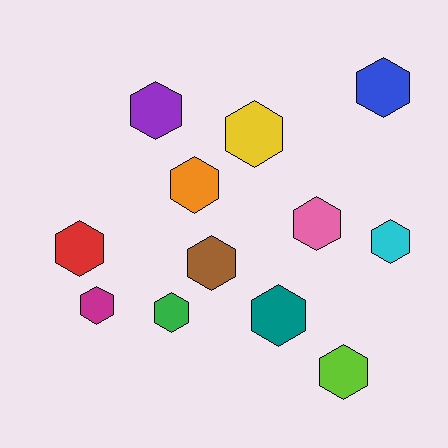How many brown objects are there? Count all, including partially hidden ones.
There is 1 brown object.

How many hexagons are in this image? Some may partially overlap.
There are 12 hexagons.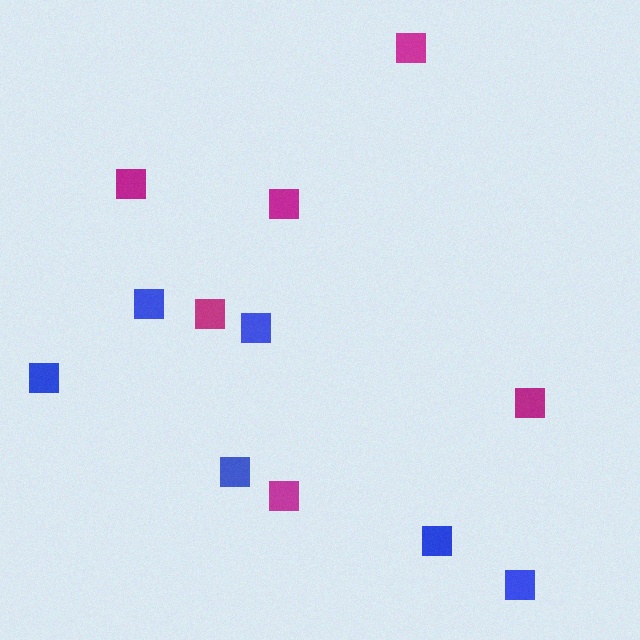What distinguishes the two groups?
There are 2 groups: one group of magenta squares (6) and one group of blue squares (6).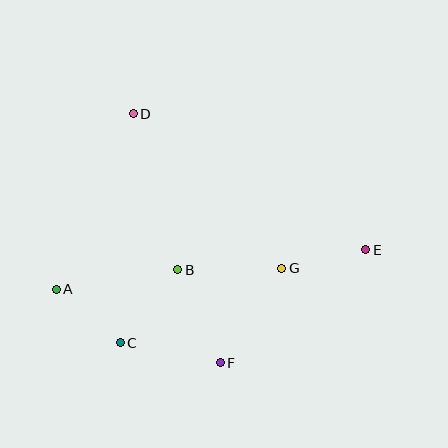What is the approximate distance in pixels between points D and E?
The distance between D and E is approximately 269 pixels.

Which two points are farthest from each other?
Points A and E are farthest from each other.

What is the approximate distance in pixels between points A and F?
The distance between A and F is approximately 180 pixels.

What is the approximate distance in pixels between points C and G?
The distance between C and G is approximately 178 pixels.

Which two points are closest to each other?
Points A and C are closest to each other.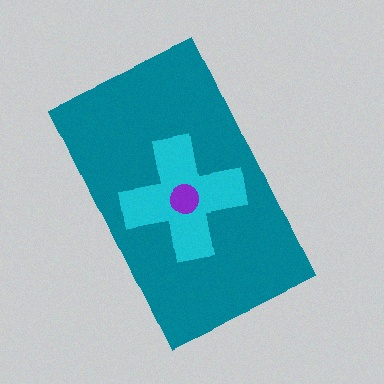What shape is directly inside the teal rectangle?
The cyan cross.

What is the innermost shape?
The purple circle.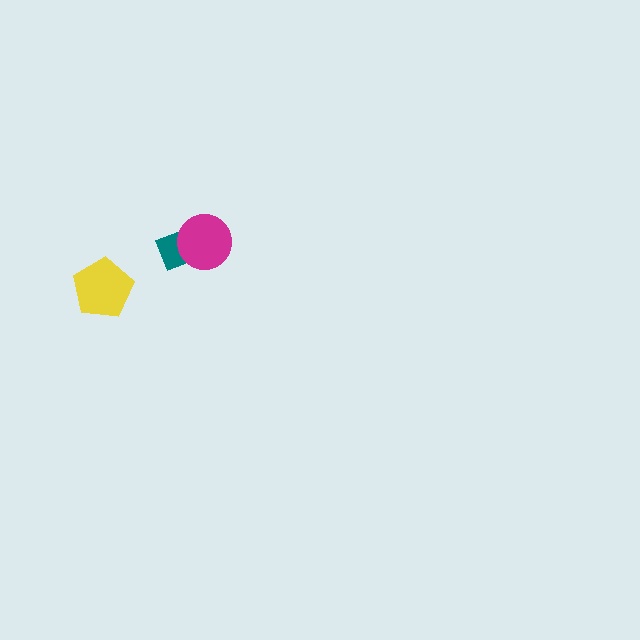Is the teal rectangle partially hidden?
Yes, it is partially covered by another shape.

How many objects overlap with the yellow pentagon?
0 objects overlap with the yellow pentagon.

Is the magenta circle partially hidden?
No, no other shape covers it.